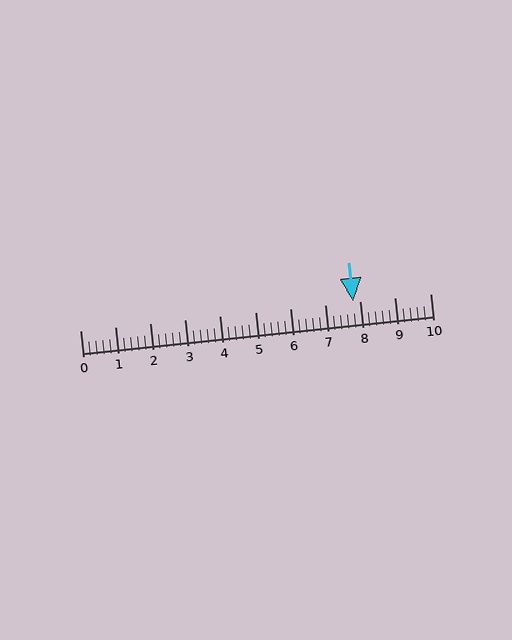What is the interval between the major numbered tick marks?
The major tick marks are spaced 1 units apart.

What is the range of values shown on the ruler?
The ruler shows values from 0 to 10.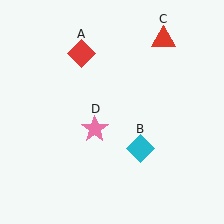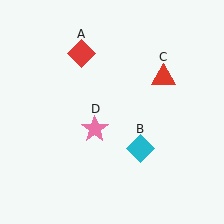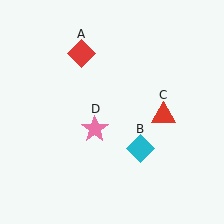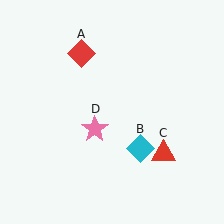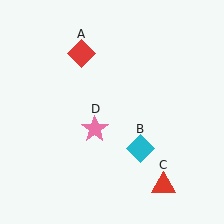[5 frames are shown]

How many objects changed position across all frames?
1 object changed position: red triangle (object C).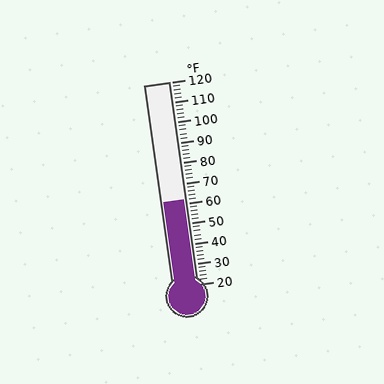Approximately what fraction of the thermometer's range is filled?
The thermometer is filled to approximately 40% of its range.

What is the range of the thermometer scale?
The thermometer scale ranges from 20°F to 120°F.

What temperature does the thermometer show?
The thermometer shows approximately 62°F.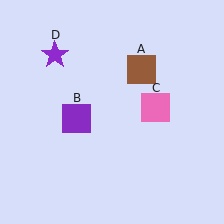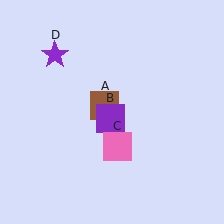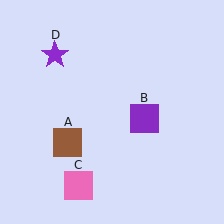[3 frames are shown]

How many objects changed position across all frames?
3 objects changed position: brown square (object A), purple square (object B), pink square (object C).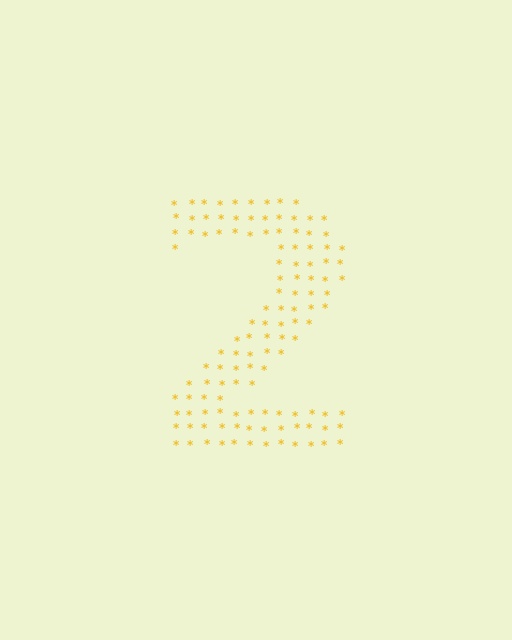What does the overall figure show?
The overall figure shows the digit 2.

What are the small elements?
The small elements are asterisks.